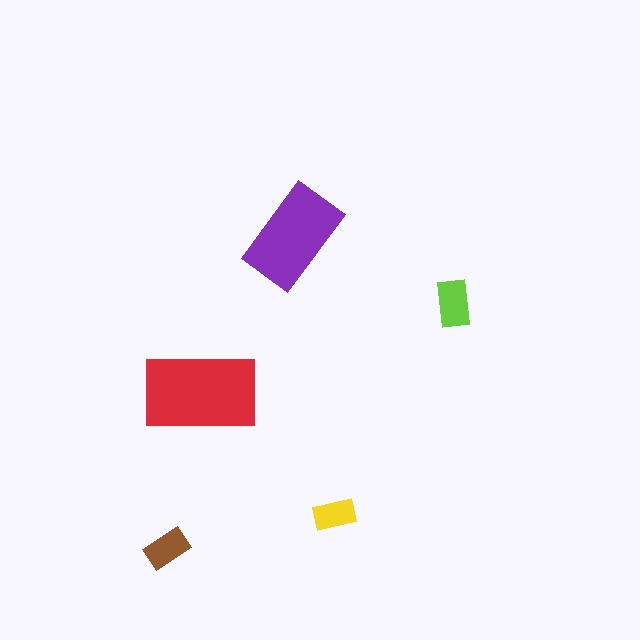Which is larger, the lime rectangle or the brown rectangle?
The lime one.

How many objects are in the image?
There are 5 objects in the image.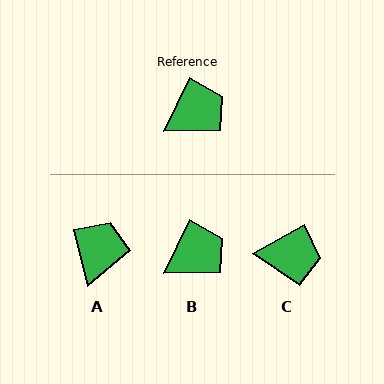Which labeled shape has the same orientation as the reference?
B.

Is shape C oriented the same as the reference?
No, it is off by about 34 degrees.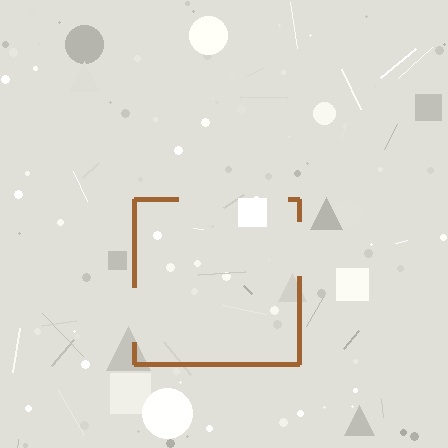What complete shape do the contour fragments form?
The contour fragments form a square.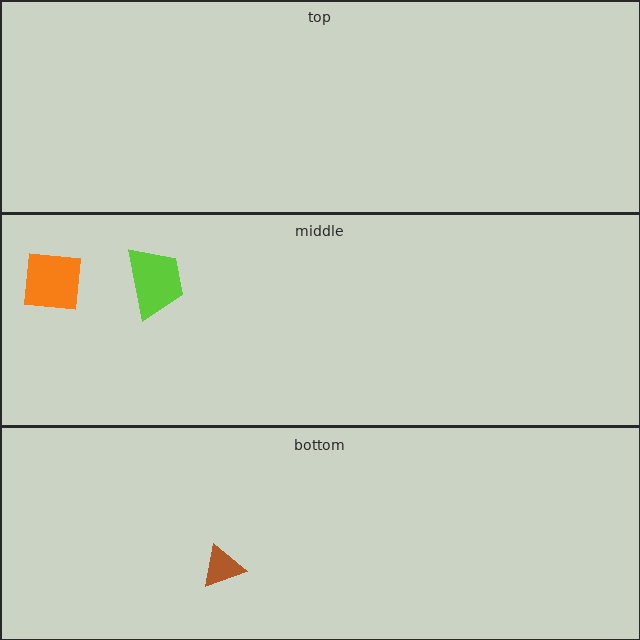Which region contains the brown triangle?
The bottom region.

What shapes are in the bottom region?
The brown triangle.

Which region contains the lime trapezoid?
The middle region.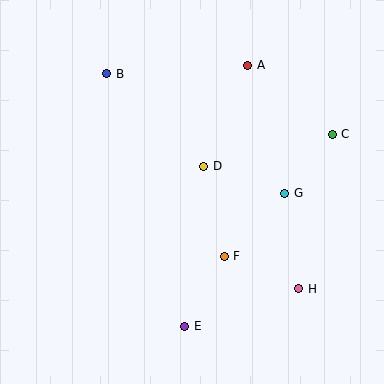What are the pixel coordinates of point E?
Point E is at (185, 326).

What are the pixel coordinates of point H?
Point H is at (299, 289).